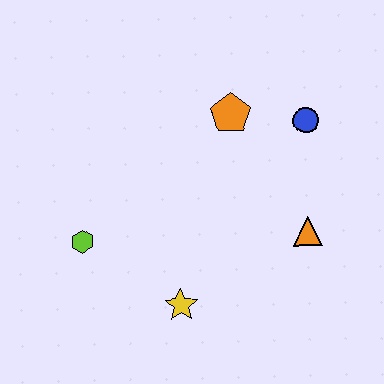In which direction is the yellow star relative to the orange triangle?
The yellow star is to the left of the orange triangle.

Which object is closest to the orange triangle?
The blue circle is closest to the orange triangle.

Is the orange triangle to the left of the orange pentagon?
No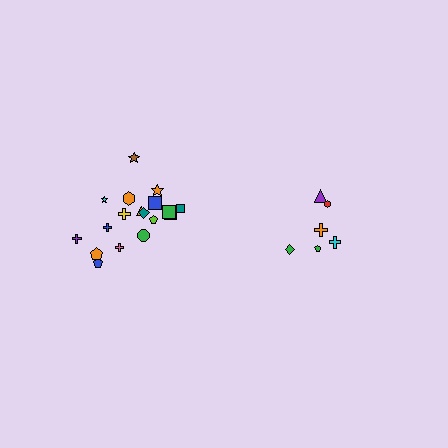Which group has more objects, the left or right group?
The left group.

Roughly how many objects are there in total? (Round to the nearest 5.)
Roughly 25 objects in total.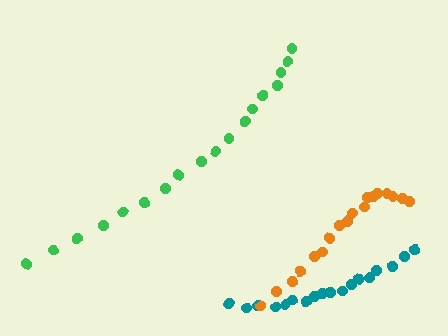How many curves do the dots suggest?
There are 3 distinct paths.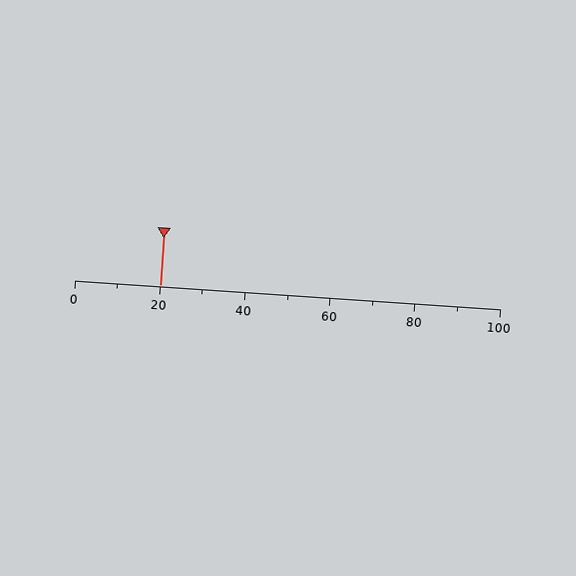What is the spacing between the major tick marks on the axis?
The major ticks are spaced 20 apart.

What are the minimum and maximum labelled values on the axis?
The axis runs from 0 to 100.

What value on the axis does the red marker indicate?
The marker indicates approximately 20.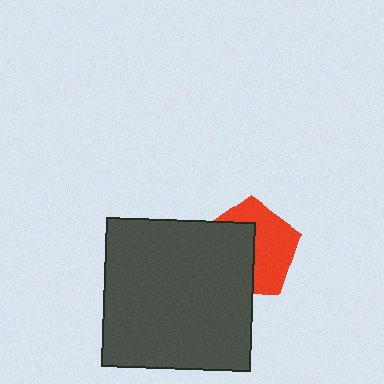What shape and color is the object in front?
The object in front is a dark gray square.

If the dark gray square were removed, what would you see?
You would see the complete red pentagon.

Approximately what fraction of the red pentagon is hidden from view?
Roughly 50% of the red pentagon is hidden behind the dark gray square.